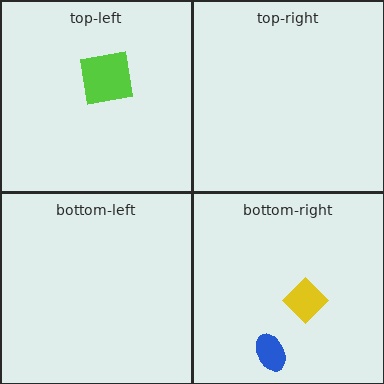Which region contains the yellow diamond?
The bottom-right region.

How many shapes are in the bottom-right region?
2.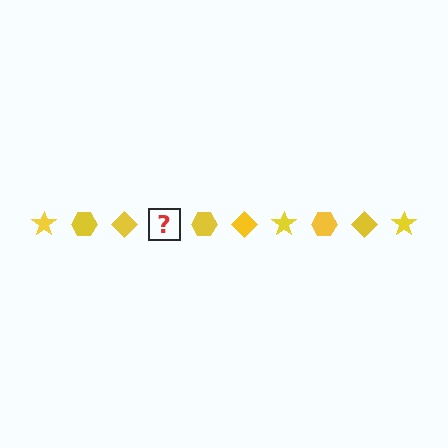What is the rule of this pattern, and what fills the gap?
The rule is that the pattern cycles through star, hexagon, diamond shapes in yellow. The gap should be filled with a yellow star.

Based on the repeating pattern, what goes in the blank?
The blank should be a yellow star.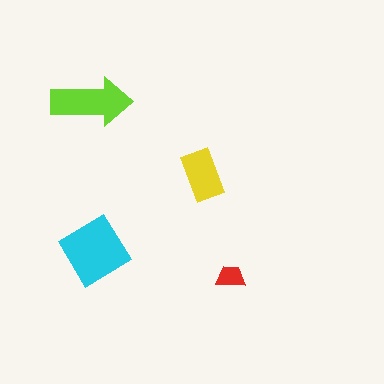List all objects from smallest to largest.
The red trapezoid, the yellow rectangle, the lime arrow, the cyan diamond.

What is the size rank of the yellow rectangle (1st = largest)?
3rd.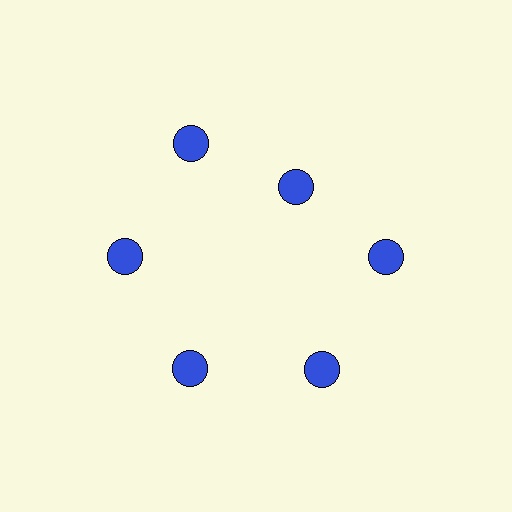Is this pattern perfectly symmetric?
No. The 6 blue circles are arranged in a ring, but one element near the 1 o'clock position is pulled inward toward the center, breaking the 6-fold rotational symmetry.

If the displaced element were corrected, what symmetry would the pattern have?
It would have 6-fold rotational symmetry — the pattern would map onto itself every 60 degrees.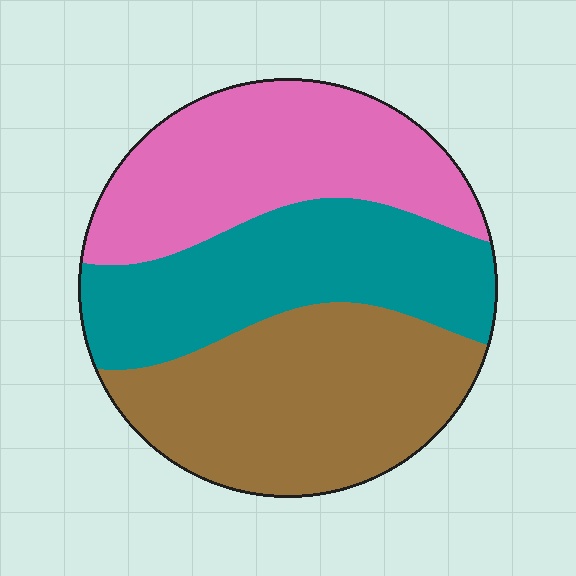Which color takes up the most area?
Brown, at roughly 35%.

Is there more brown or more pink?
Brown.